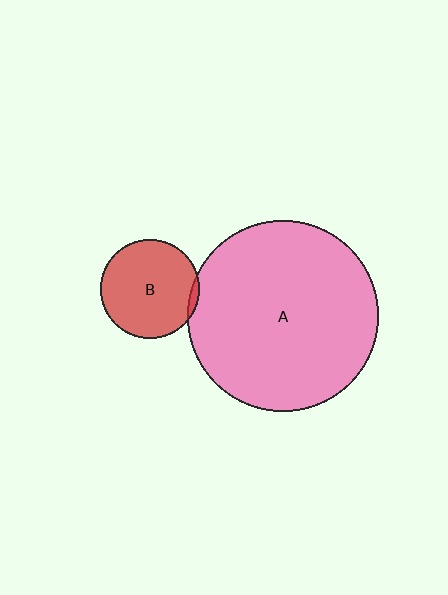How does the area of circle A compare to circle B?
Approximately 3.7 times.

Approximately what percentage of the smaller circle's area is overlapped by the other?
Approximately 5%.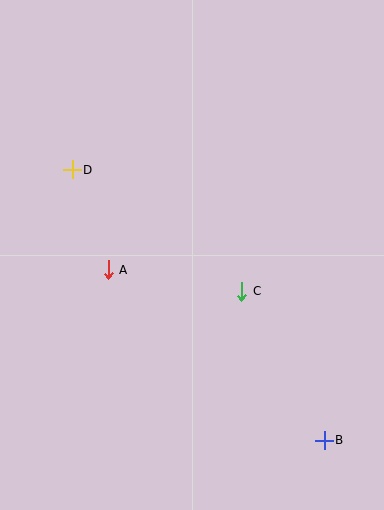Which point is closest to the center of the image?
Point C at (242, 291) is closest to the center.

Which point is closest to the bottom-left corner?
Point A is closest to the bottom-left corner.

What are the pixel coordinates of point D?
Point D is at (72, 170).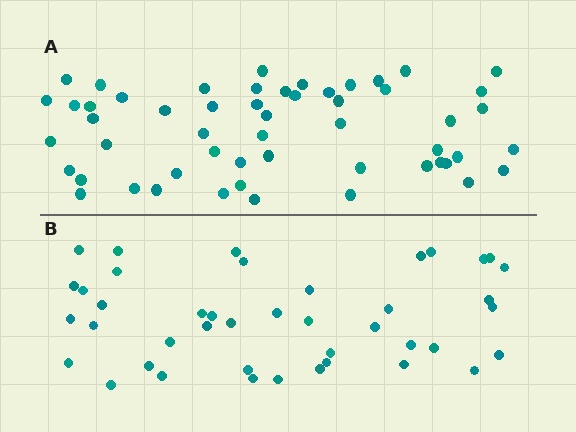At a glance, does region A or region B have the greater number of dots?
Region A (the top region) has more dots.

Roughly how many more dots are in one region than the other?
Region A has roughly 12 or so more dots than region B.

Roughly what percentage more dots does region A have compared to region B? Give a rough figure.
About 30% more.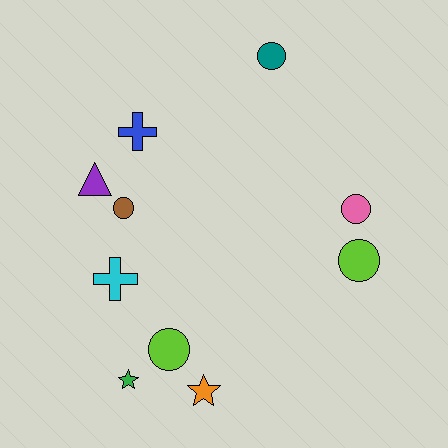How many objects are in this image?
There are 10 objects.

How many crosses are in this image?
There are 2 crosses.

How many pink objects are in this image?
There is 1 pink object.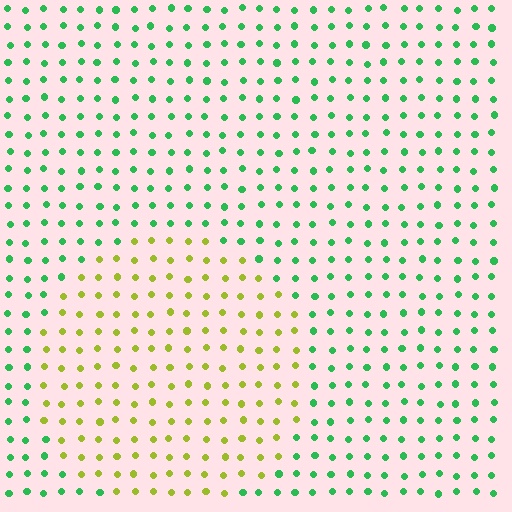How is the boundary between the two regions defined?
The boundary is defined purely by a slight shift in hue (about 63 degrees). Spacing, size, and orientation are identical on both sides.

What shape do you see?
I see a circle.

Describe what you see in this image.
The image is filled with small green elements in a uniform arrangement. A circle-shaped region is visible where the elements are tinted to a slightly different hue, forming a subtle color boundary.